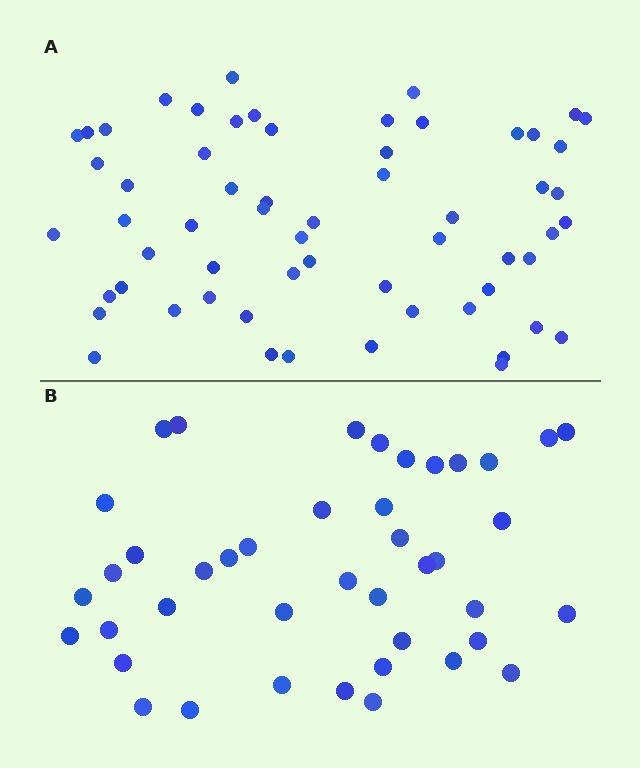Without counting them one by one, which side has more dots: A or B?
Region A (the top region) has more dots.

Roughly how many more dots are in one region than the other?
Region A has approximately 20 more dots than region B.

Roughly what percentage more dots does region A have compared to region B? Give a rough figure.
About 45% more.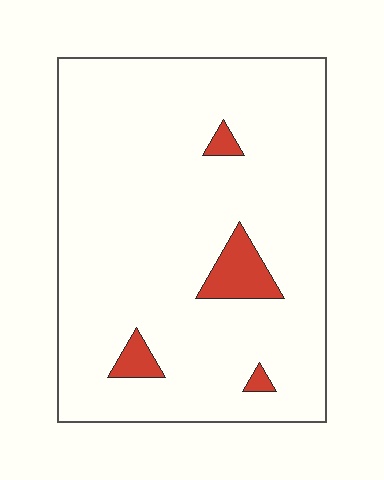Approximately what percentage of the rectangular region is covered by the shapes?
Approximately 5%.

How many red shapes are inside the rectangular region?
4.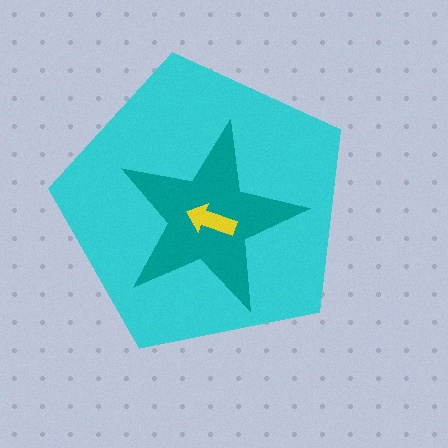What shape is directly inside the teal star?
The yellow arrow.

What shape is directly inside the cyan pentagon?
The teal star.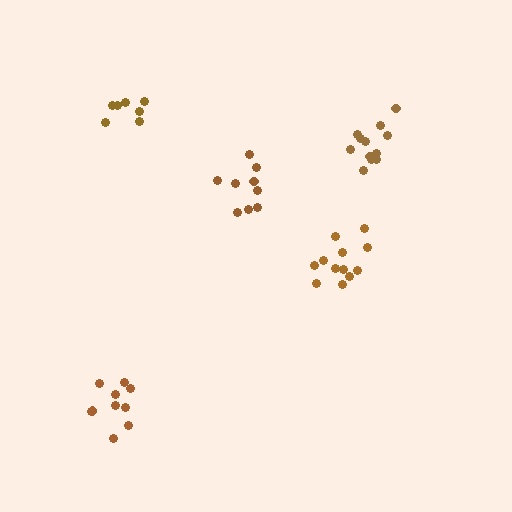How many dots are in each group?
Group 1: 10 dots, Group 2: 7 dots, Group 3: 12 dots, Group 4: 9 dots, Group 5: 13 dots (51 total).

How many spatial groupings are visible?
There are 5 spatial groupings.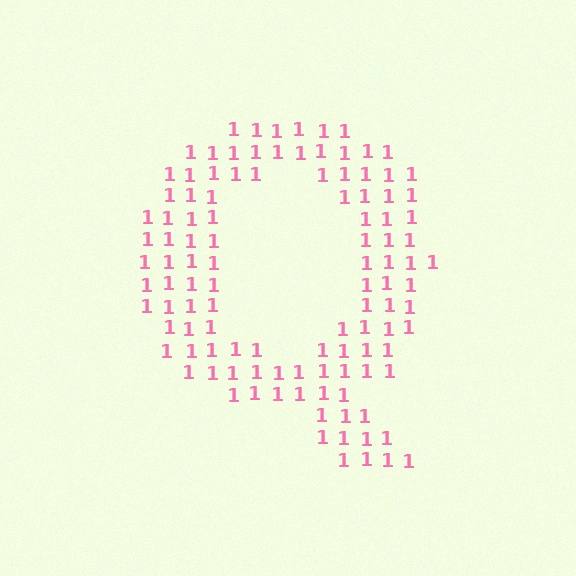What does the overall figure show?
The overall figure shows the letter Q.